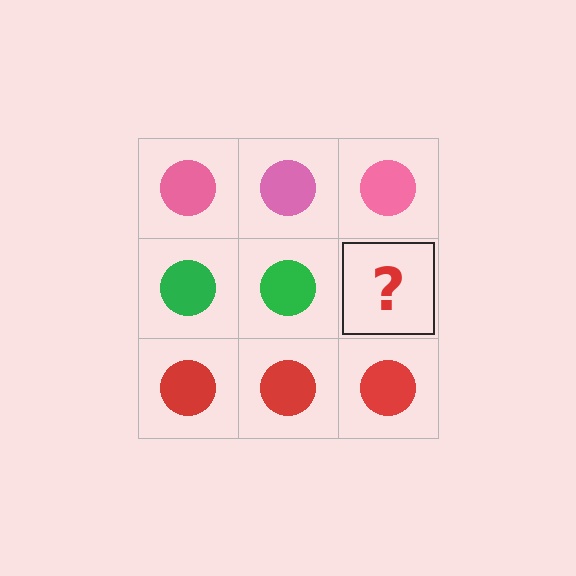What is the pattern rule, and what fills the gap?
The rule is that each row has a consistent color. The gap should be filled with a green circle.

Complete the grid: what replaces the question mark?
The question mark should be replaced with a green circle.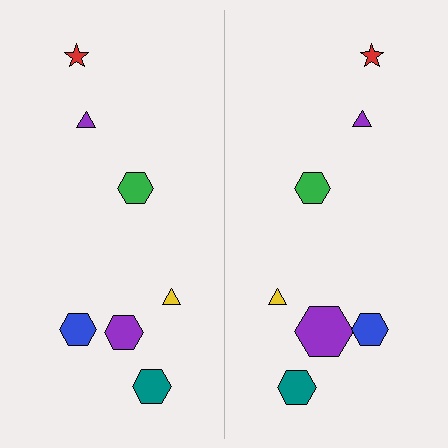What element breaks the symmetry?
The purple hexagon on the right side has a different size than its mirror counterpart.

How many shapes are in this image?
There are 14 shapes in this image.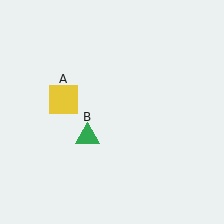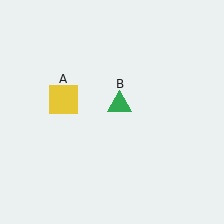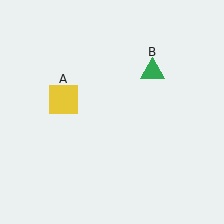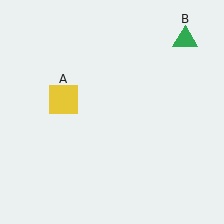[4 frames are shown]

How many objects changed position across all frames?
1 object changed position: green triangle (object B).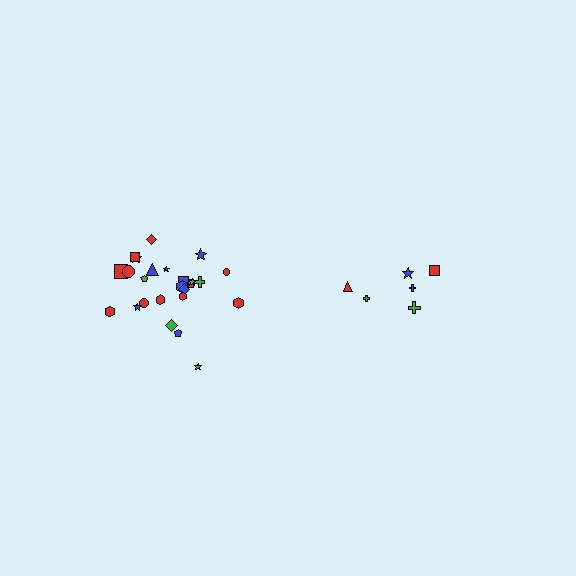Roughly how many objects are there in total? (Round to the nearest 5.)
Roughly 30 objects in total.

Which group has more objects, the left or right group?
The left group.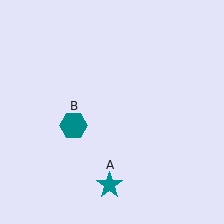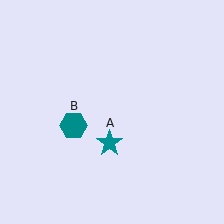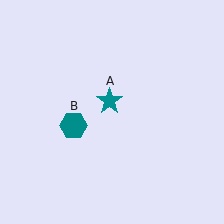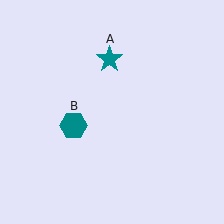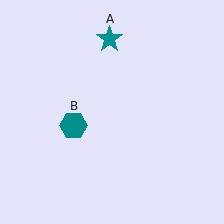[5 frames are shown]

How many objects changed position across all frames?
1 object changed position: teal star (object A).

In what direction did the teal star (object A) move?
The teal star (object A) moved up.